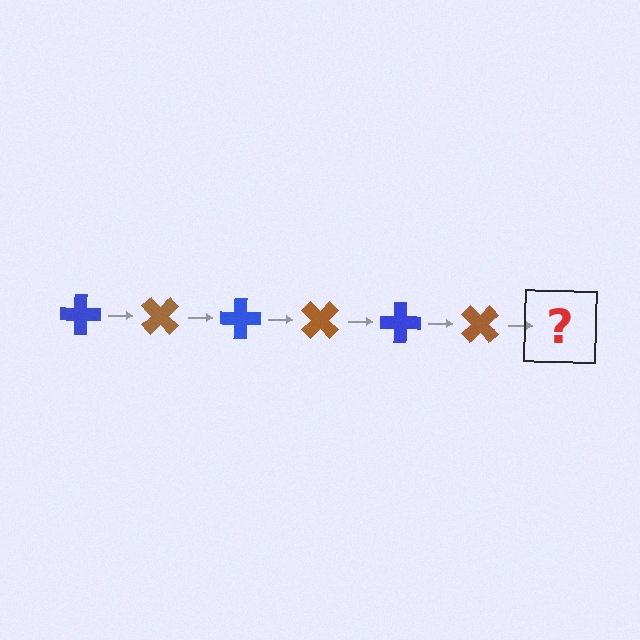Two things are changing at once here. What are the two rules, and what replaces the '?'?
The two rules are that it rotates 45 degrees each step and the color cycles through blue and brown. The '?' should be a blue cross, rotated 270 degrees from the start.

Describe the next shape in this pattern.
It should be a blue cross, rotated 270 degrees from the start.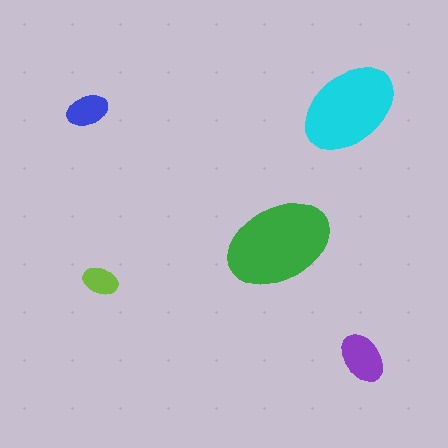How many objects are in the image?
There are 5 objects in the image.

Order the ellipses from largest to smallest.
the green one, the cyan one, the purple one, the blue one, the lime one.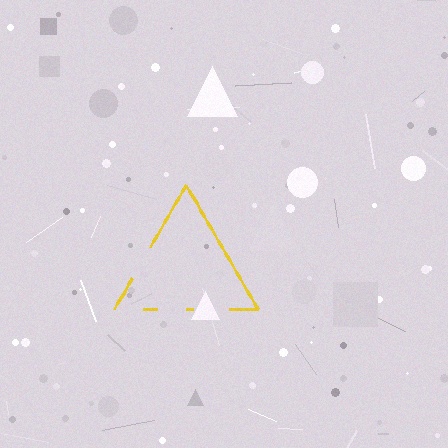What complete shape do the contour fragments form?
The contour fragments form a triangle.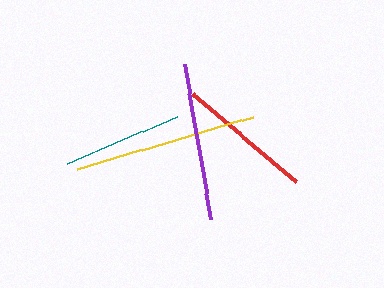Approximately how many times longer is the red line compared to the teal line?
The red line is approximately 1.1 times the length of the teal line.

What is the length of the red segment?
The red segment is approximately 136 pixels long.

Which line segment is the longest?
The yellow line is the longest at approximately 184 pixels.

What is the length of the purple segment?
The purple segment is approximately 157 pixels long.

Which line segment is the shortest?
The teal line is the shortest at approximately 120 pixels.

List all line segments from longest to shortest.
From longest to shortest: yellow, purple, red, teal.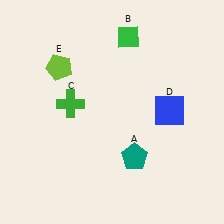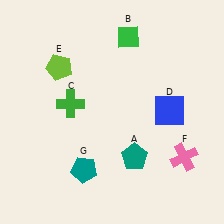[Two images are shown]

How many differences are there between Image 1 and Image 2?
There are 2 differences between the two images.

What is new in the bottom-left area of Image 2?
A teal pentagon (G) was added in the bottom-left area of Image 2.